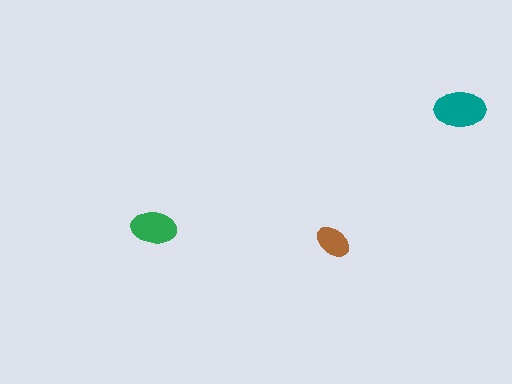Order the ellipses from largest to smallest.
the teal one, the green one, the brown one.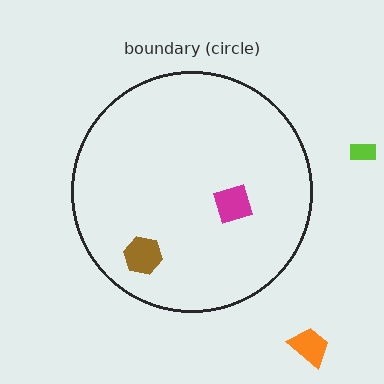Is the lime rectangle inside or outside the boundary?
Outside.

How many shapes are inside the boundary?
2 inside, 2 outside.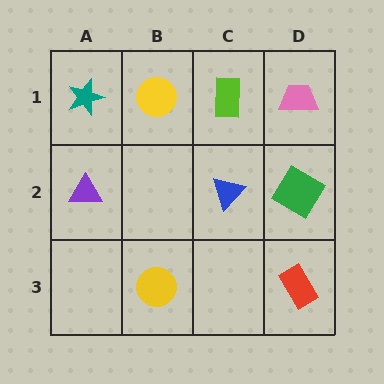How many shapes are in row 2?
3 shapes.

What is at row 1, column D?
A pink trapezoid.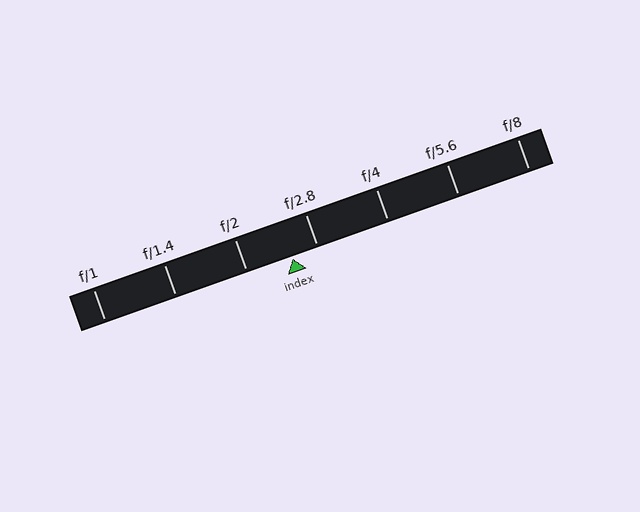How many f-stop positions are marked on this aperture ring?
There are 7 f-stop positions marked.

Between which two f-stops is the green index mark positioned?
The index mark is between f/2 and f/2.8.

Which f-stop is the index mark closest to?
The index mark is closest to f/2.8.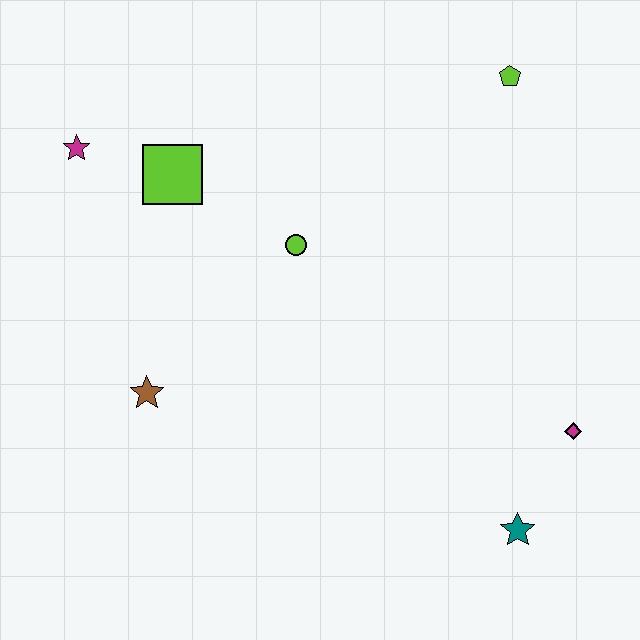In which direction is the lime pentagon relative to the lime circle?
The lime pentagon is to the right of the lime circle.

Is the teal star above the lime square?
No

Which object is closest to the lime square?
The magenta star is closest to the lime square.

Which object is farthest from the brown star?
The lime pentagon is farthest from the brown star.